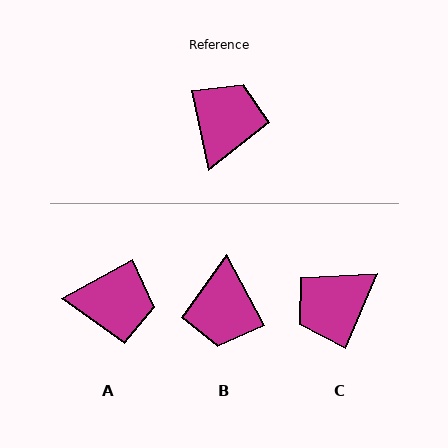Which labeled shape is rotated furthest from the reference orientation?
B, about 164 degrees away.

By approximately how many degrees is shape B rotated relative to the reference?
Approximately 164 degrees clockwise.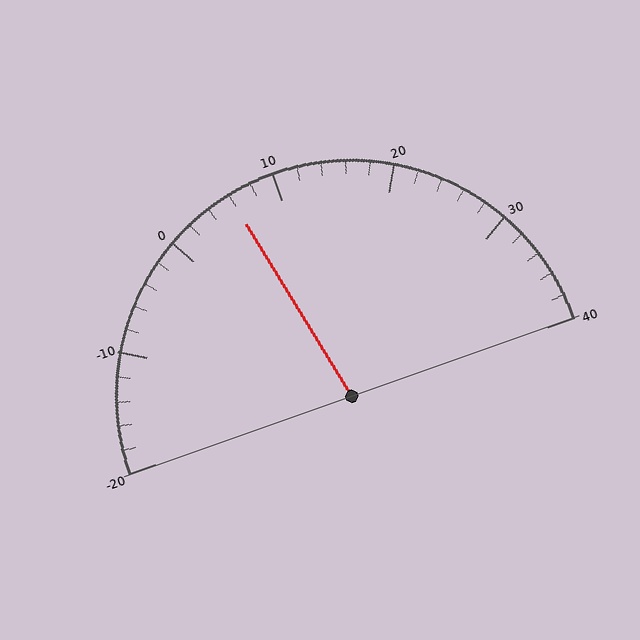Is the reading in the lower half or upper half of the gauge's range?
The reading is in the lower half of the range (-20 to 40).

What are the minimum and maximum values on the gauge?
The gauge ranges from -20 to 40.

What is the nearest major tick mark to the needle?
The nearest major tick mark is 10.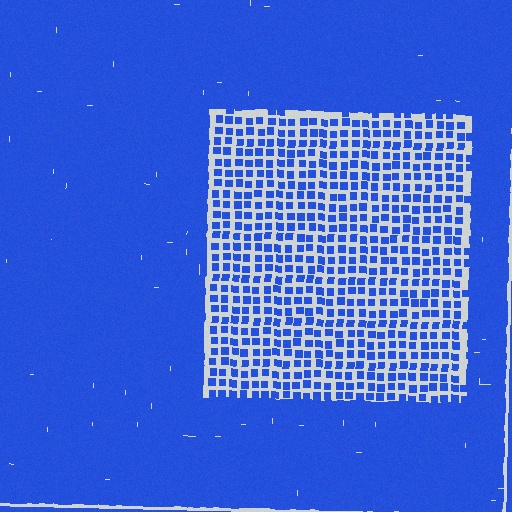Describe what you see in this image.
The image contains small blue elements arranged at two different densities. A rectangle-shaped region is visible where the elements are less densely packed than the surrounding area.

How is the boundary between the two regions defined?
The boundary is defined by a change in element density (approximately 2.7x ratio). All elements are the same color, size, and shape.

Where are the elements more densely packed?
The elements are more densely packed outside the rectangle boundary.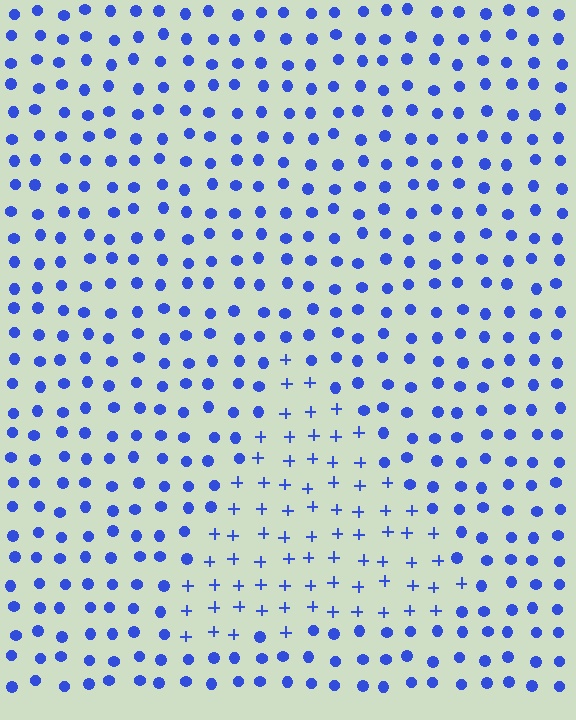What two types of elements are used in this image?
The image uses plus signs inside the triangle region and circles outside it.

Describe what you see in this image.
The image is filled with small blue elements arranged in a uniform grid. A triangle-shaped region contains plus signs, while the surrounding area contains circles. The boundary is defined purely by the change in element shape.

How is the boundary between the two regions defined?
The boundary is defined by a change in element shape: plus signs inside vs. circles outside. All elements share the same color and spacing.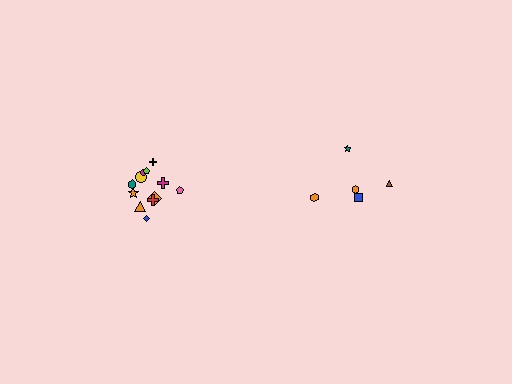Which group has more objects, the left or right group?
The left group.